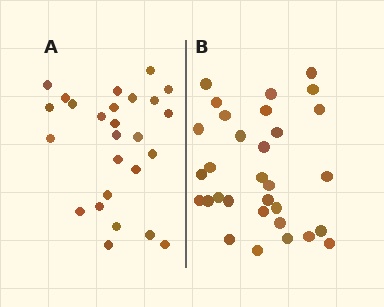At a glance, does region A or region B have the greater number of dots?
Region B (the right region) has more dots.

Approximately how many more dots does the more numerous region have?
Region B has about 5 more dots than region A.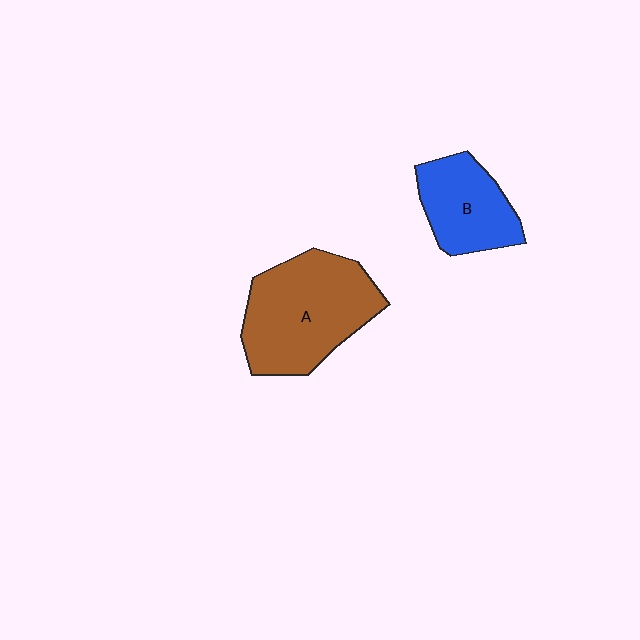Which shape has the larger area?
Shape A (brown).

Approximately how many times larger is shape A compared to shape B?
Approximately 1.6 times.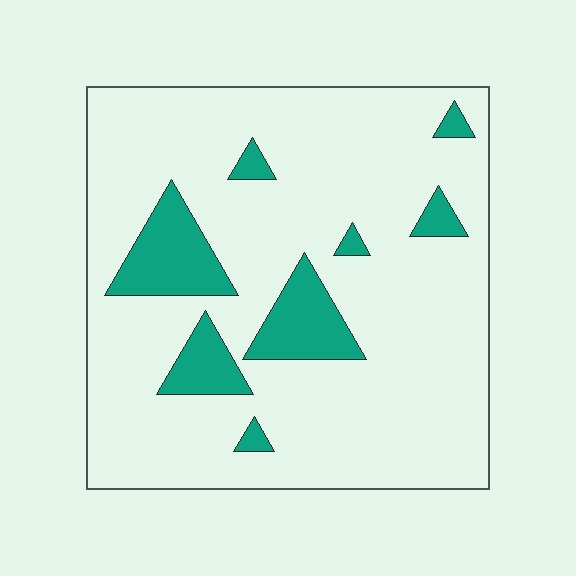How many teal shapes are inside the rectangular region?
8.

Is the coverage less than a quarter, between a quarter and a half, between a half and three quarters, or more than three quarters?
Less than a quarter.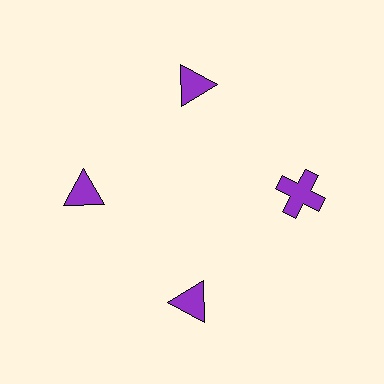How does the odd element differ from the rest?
It has a different shape: cross instead of triangle.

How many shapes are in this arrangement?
There are 4 shapes arranged in a ring pattern.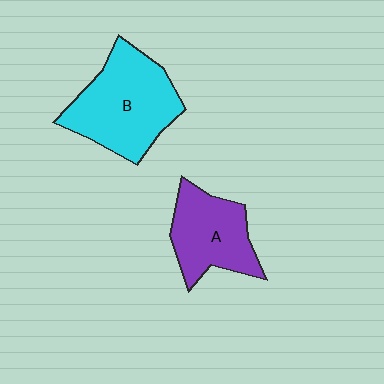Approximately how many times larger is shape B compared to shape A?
Approximately 1.4 times.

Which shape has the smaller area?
Shape A (purple).